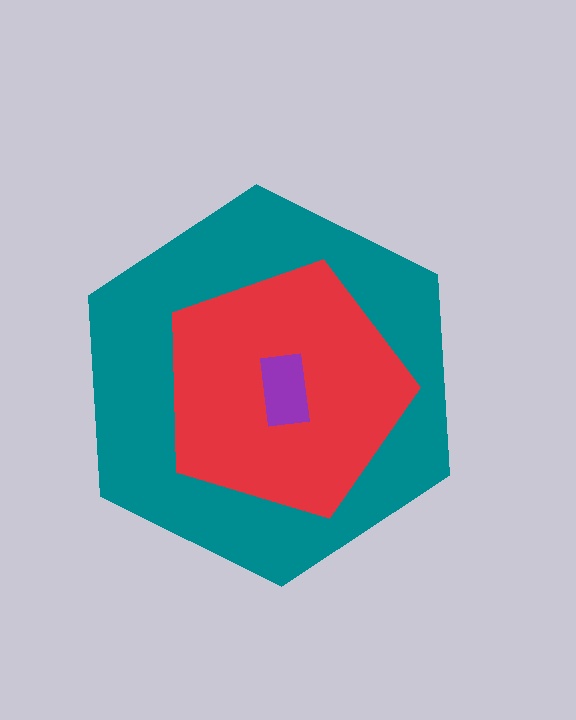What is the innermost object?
The purple rectangle.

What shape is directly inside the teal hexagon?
The red pentagon.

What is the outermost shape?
The teal hexagon.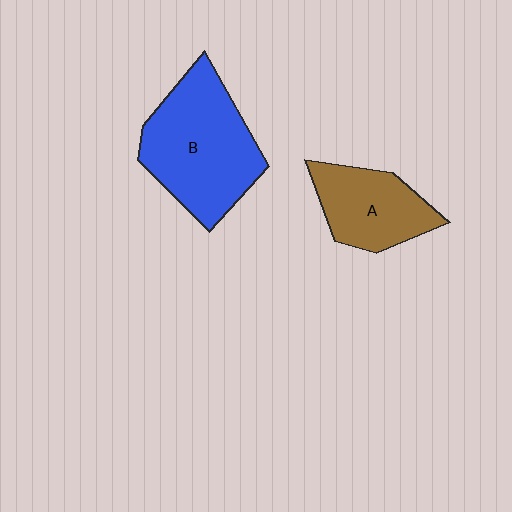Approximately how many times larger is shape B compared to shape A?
Approximately 1.6 times.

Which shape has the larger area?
Shape B (blue).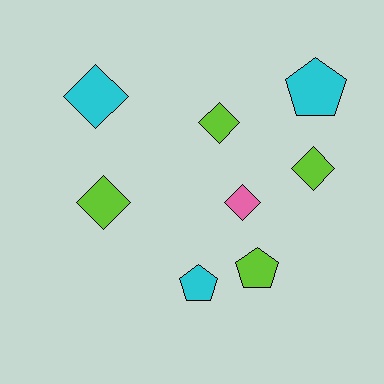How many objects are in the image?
There are 8 objects.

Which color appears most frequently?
Lime, with 4 objects.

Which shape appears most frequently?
Diamond, with 5 objects.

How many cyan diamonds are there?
There is 1 cyan diamond.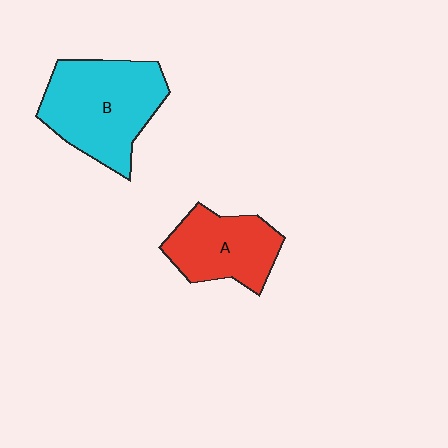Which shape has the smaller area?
Shape A (red).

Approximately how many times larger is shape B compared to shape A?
Approximately 1.5 times.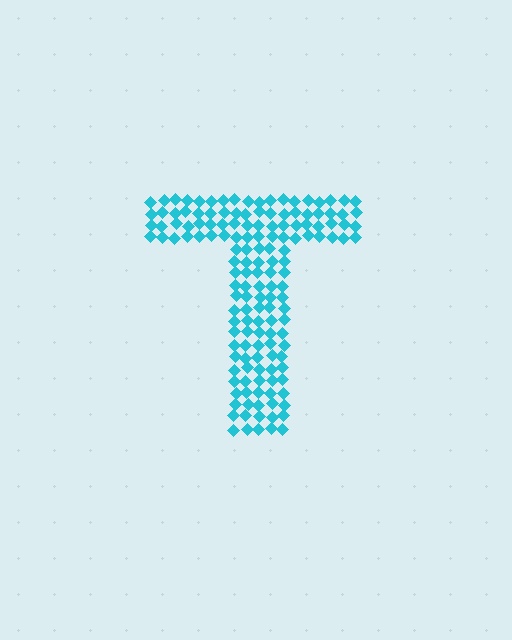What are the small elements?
The small elements are diamonds.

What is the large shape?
The large shape is the letter T.